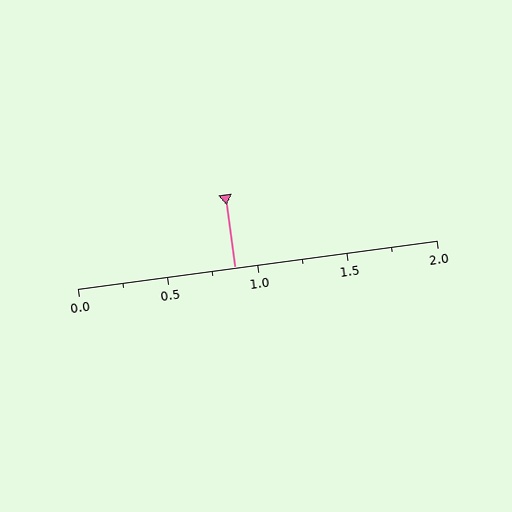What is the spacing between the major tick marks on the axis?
The major ticks are spaced 0.5 apart.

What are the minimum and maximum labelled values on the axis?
The axis runs from 0.0 to 2.0.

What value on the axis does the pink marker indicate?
The marker indicates approximately 0.88.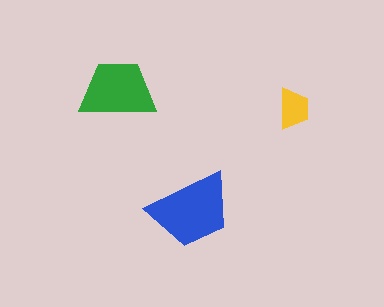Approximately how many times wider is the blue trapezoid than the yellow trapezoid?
About 2 times wider.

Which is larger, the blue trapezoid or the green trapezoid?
The blue one.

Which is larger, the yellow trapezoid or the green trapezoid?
The green one.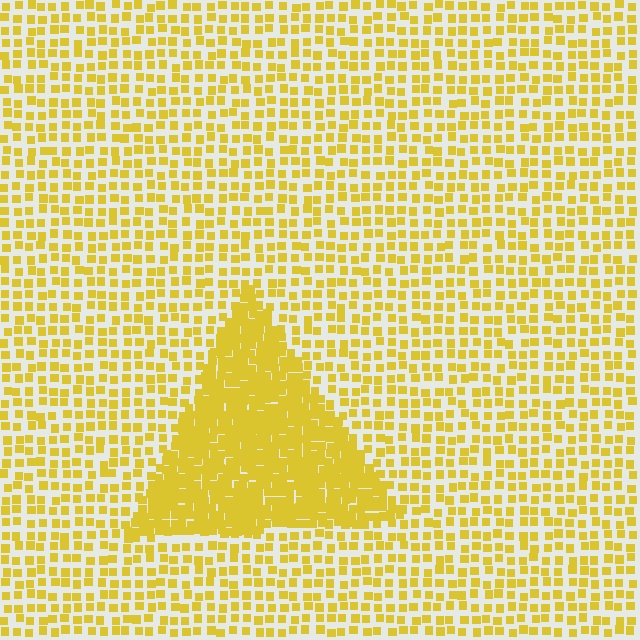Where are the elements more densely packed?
The elements are more densely packed inside the triangle boundary.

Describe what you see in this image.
The image contains small yellow elements arranged at two different densities. A triangle-shaped region is visible where the elements are more densely packed than the surrounding area.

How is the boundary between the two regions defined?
The boundary is defined by a change in element density (approximately 2.4x ratio). All elements are the same color, size, and shape.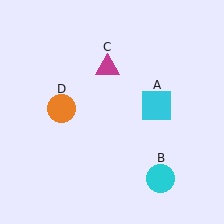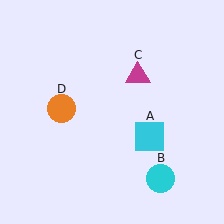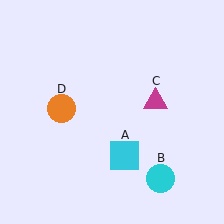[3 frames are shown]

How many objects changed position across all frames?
2 objects changed position: cyan square (object A), magenta triangle (object C).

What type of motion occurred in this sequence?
The cyan square (object A), magenta triangle (object C) rotated clockwise around the center of the scene.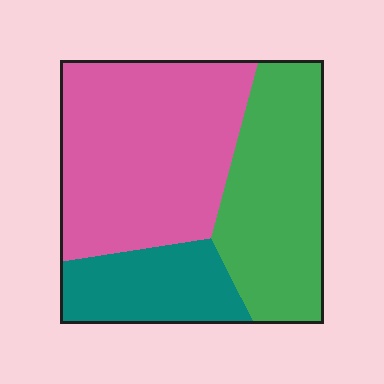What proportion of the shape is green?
Green covers 34% of the shape.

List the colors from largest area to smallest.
From largest to smallest: pink, green, teal.